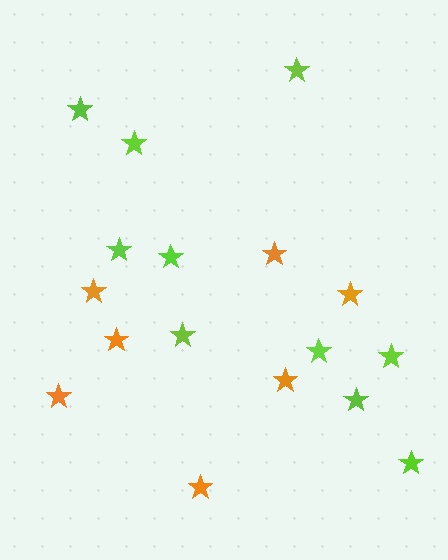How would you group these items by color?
There are 2 groups: one group of lime stars (10) and one group of orange stars (7).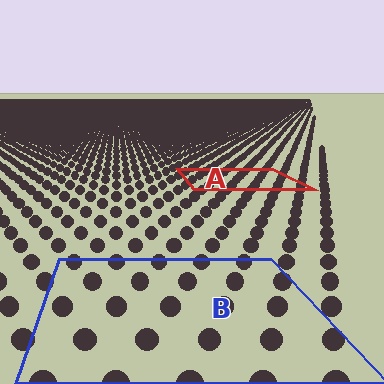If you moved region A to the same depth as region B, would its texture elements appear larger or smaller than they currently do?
They would appear larger. At a closer depth, the same texture elements are projected at a bigger on-screen size.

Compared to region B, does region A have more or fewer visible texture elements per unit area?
Region A has more texture elements per unit area — they are packed more densely because it is farther away.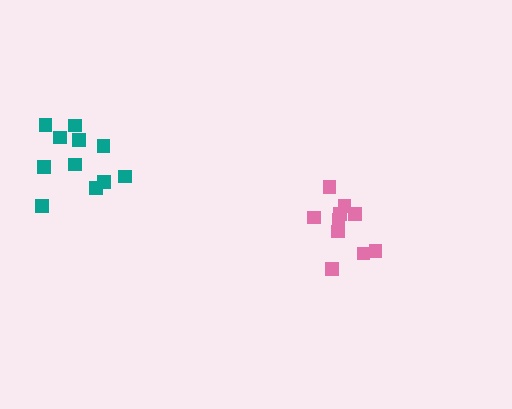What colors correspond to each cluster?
The clusters are colored: pink, teal.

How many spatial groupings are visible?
There are 2 spatial groupings.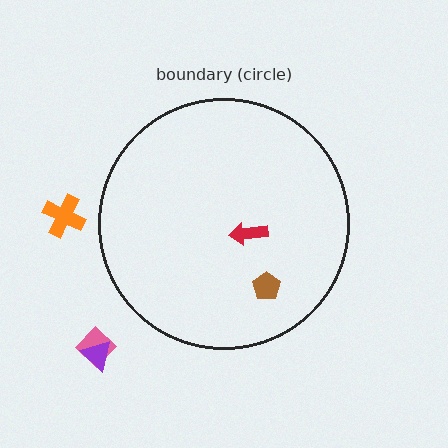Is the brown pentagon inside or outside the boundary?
Inside.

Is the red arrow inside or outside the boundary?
Inside.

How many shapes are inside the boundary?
2 inside, 3 outside.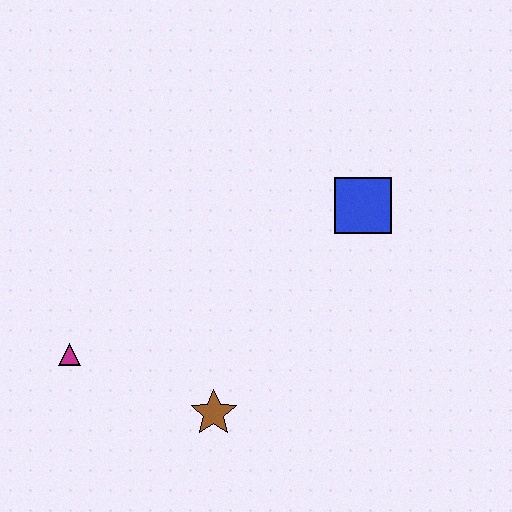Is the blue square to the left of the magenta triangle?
No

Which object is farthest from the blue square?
The magenta triangle is farthest from the blue square.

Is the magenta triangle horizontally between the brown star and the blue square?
No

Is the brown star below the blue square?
Yes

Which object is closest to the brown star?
The magenta triangle is closest to the brown star.